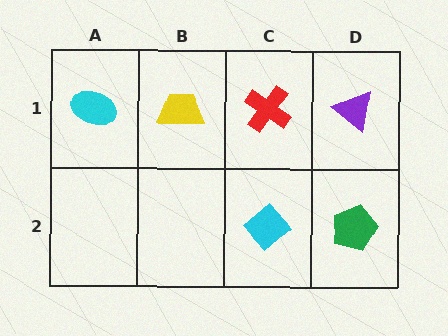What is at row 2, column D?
A green pentagon.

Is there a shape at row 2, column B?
No, that cell is empty.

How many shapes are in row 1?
4 shapes.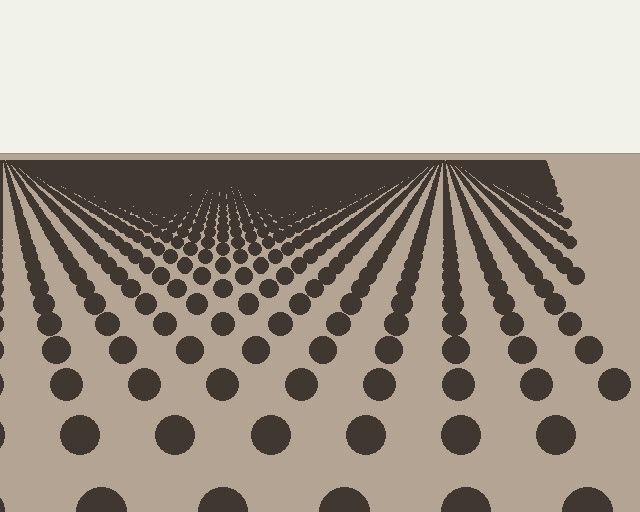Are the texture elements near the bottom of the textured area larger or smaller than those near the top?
Larger. Near the bottom, elements are closer to the viewer and appear at a bigger on-screen size.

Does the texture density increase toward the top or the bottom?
Density increases toward the top.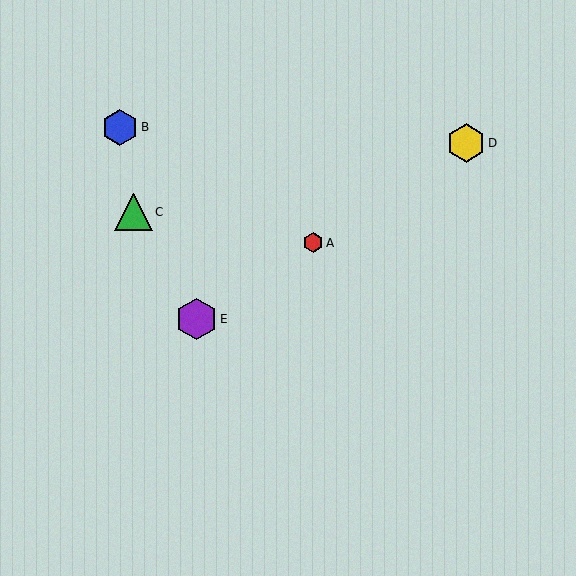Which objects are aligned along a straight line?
Objects A, D, E are aligned along a straight line.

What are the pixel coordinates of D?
Object D is at (466, 143).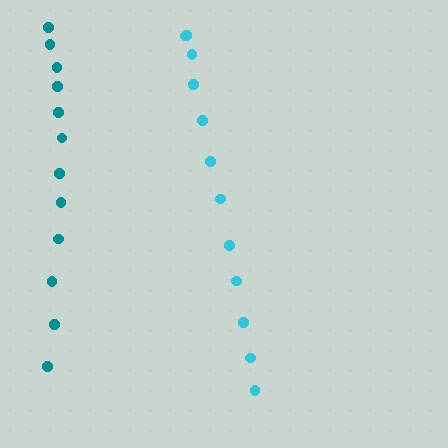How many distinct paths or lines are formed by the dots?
There are 2 distinct paths.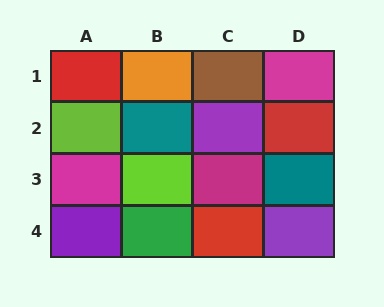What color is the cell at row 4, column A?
Purple.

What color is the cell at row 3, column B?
Lime.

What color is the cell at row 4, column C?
Red.